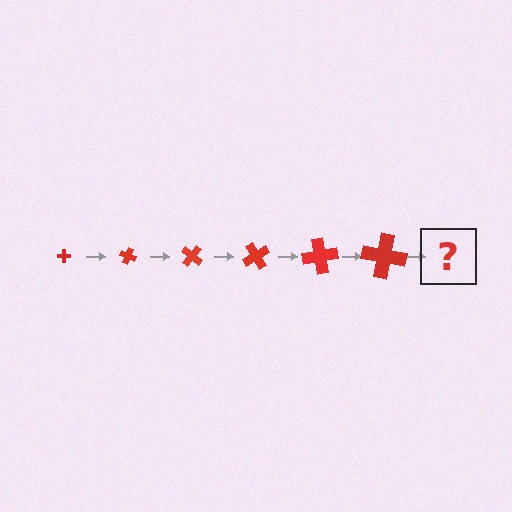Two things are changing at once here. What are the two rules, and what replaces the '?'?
The two rules are that the cross grows larger each step and it rotates 20 degrees each step. The '?' should be a cross, larger than the previous one and rotated 120 degrees from the start.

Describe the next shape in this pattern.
It should be a cross, larger than the previous one and rotated 120 degrees from the start.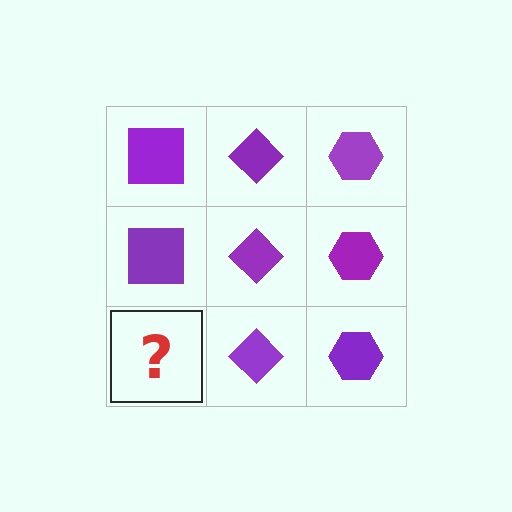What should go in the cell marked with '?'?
The missing cell should contain a purple square.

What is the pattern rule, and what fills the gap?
The rule is that each column has a consistent shape. The gap should be filled with a purple square.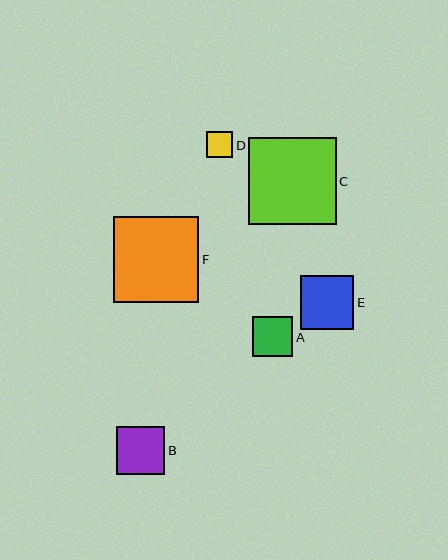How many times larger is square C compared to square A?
Square C is approximately 2.2 times the size of square A.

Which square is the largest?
Square C is the largest with a size of approximately 87 pixels.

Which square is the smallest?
Square D is the smallest with a size of approximately 27 pixels.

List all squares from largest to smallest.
From largest to smallest: C, F, E, B, A, D.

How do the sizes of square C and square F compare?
Square C and square F are approximately the same size.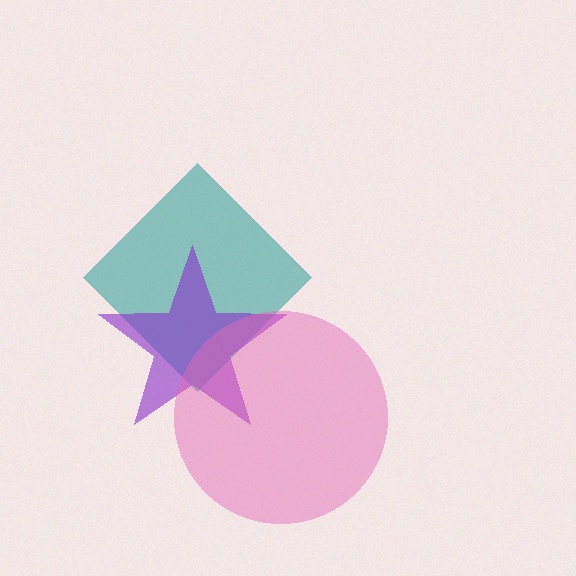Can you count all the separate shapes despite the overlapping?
Yes, there are 3 separate shapes.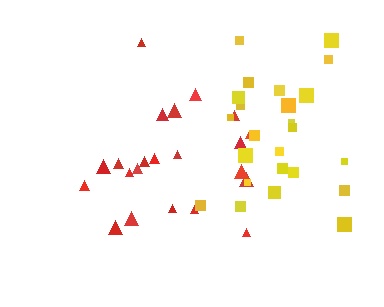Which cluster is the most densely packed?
Red.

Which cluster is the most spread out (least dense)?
Yellow.